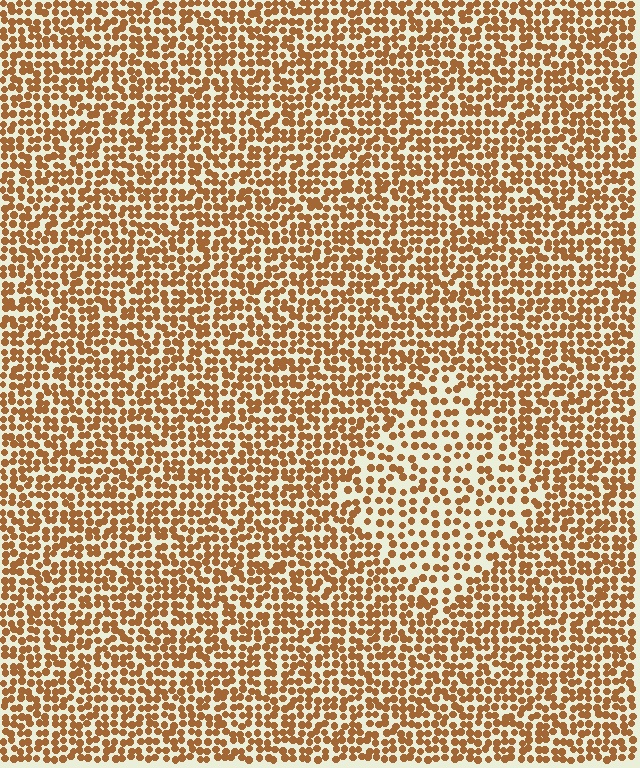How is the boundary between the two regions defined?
The boundary is defined by a change in element density (approximately 1.7x ratio). All elements are the same color, size, and shape.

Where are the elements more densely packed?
The elements are more densely packed outside the diamond boundary.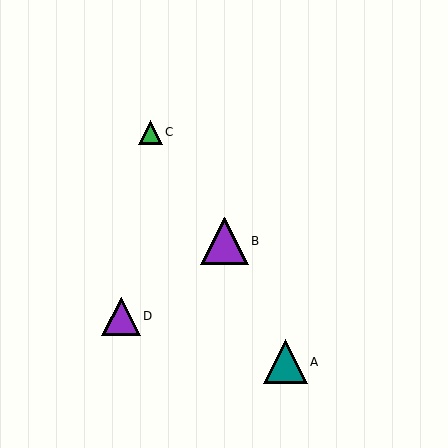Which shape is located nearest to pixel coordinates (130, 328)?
The purple triangle (labeled D) at (121, 316) is nearest to that location.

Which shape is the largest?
The purple triangle (labeled B) is the largest.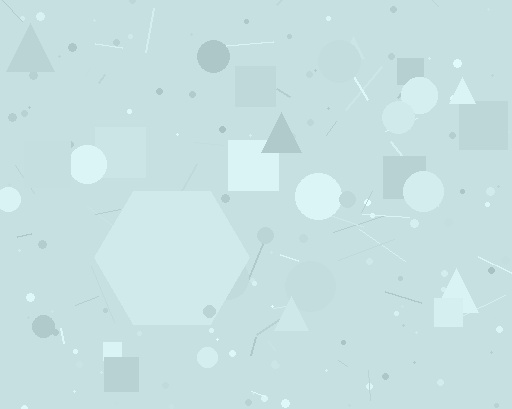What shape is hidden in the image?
A hexagon is hidden in the image.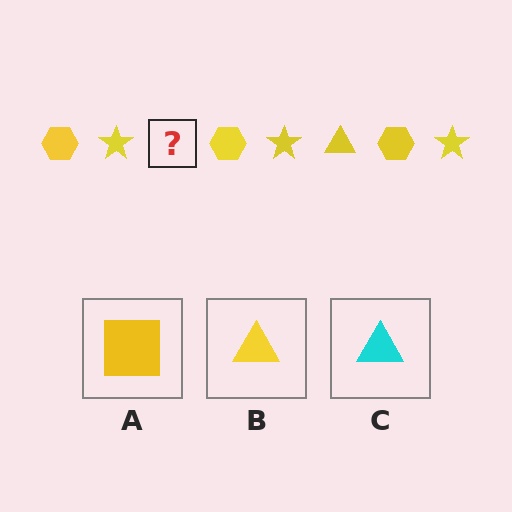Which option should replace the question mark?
Option B.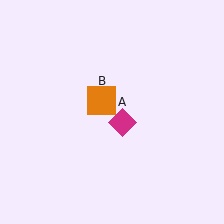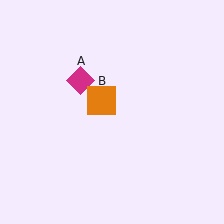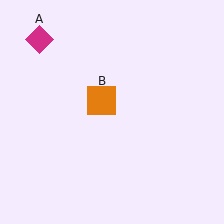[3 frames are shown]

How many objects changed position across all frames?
1 object changed position: magenta diamond (object A).